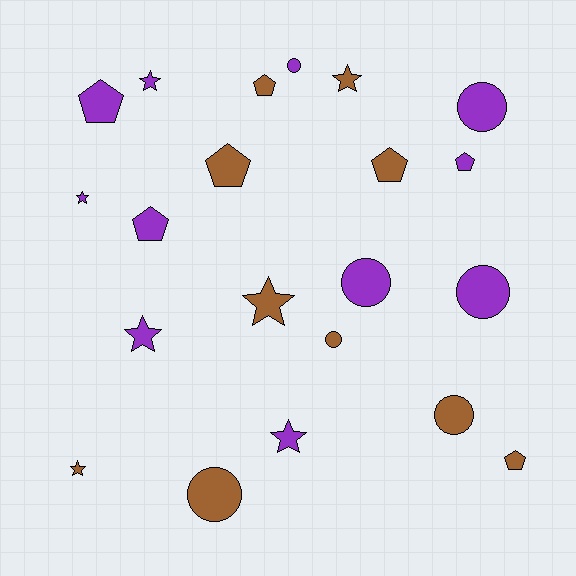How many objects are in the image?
There are 21 objects.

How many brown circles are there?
There are 3 brown circles.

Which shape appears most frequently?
Circle, with 7 objects.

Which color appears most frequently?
Purple, with 11 objects.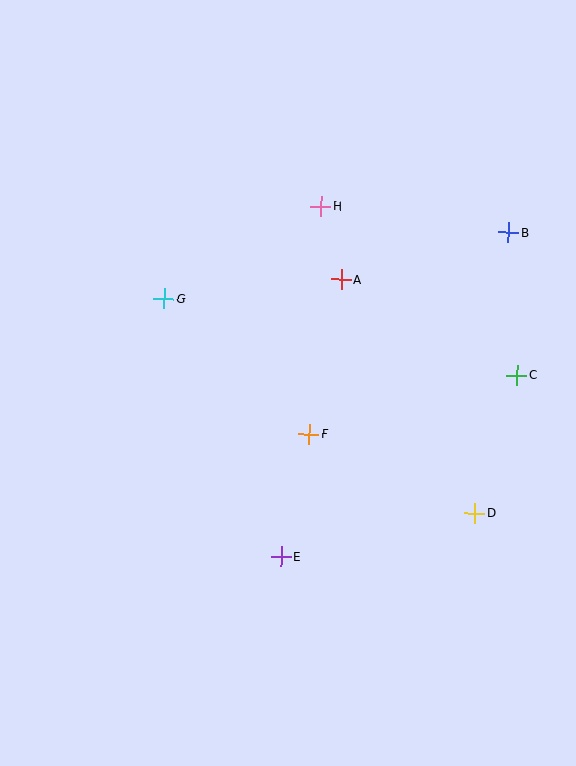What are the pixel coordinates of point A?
Point A is at (342, 279).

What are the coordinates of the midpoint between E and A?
The midpoint between E and A is at (311, 418).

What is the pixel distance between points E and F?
The distance between E and F is 126 pixels.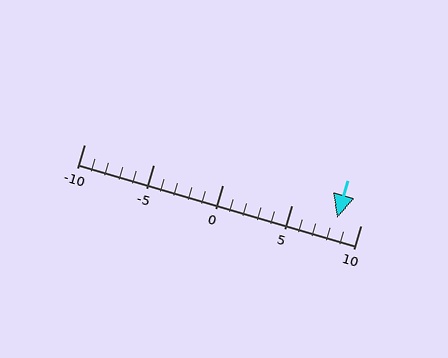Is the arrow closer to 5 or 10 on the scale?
The arrow is closer to 10.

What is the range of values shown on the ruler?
The ruler shows values from -10 to 10.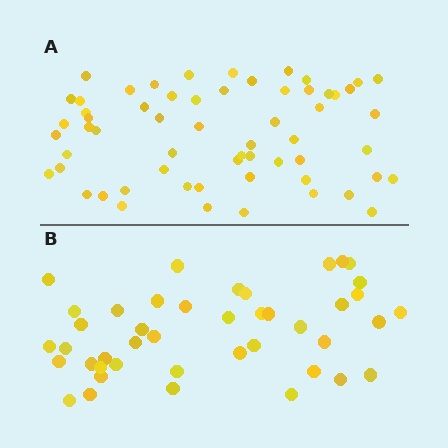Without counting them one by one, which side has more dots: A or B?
Region A (the top region) has more dots.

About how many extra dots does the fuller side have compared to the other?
Region A has approximately 15 more dots than region B.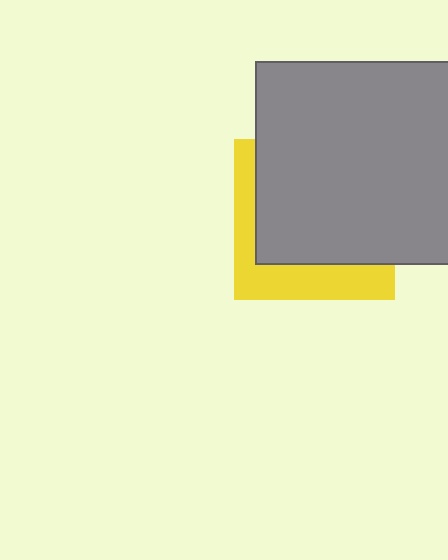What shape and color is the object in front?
The object in front is a gray square.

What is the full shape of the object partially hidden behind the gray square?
The partially hidden object is a yellow square.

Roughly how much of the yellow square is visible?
A small part of it is visible (roughly 32%).